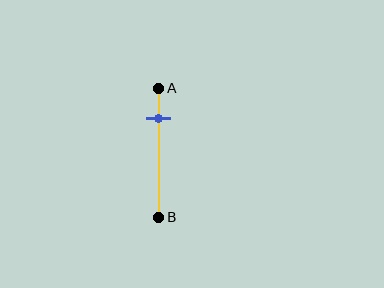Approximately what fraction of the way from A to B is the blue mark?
The blue mark is approximately 25% of the way from A to B.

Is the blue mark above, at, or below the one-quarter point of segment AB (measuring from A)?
The blue mark is approximately at the one-quarter point of segment AB.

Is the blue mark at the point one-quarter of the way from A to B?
Yes, the mark is approximately at the one-quarter point.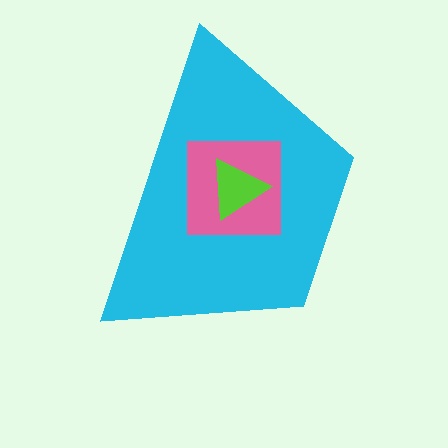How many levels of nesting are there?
3.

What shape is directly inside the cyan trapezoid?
The pink square.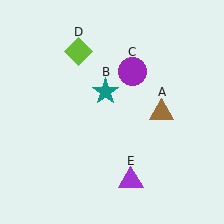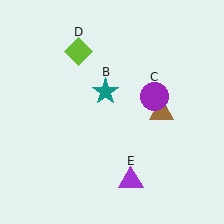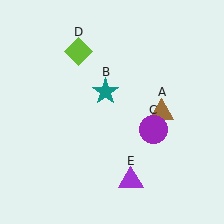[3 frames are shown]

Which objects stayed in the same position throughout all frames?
Brown triangle (object A) and teal star (object B) and lime diamond (object D) and purple triangle (object E) remained stationary.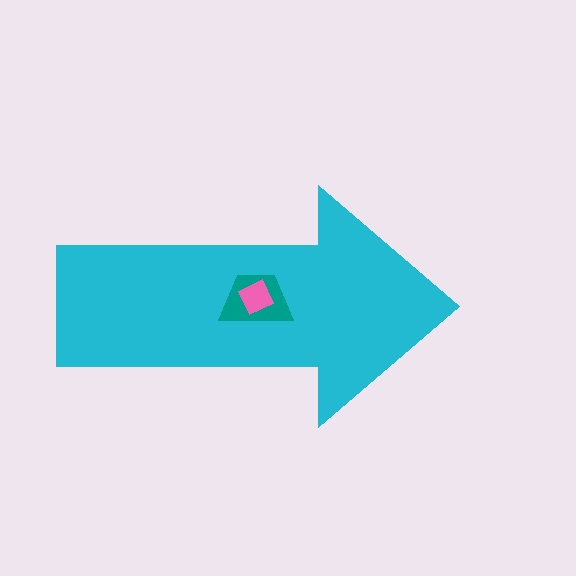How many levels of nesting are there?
3.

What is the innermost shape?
The pink square.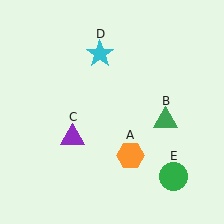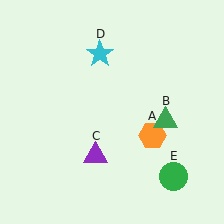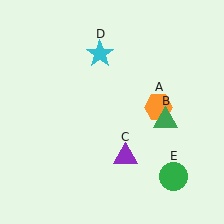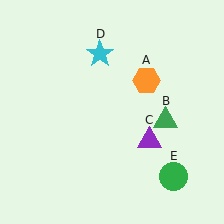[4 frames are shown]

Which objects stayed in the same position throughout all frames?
Green triangle (object B) and cyan star (object D) and green circle (object E) remained stationary.